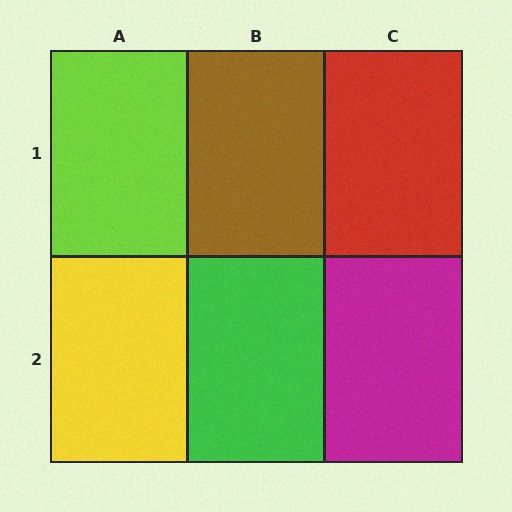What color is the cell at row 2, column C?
Magenta.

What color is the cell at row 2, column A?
Yellow.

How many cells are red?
1 cell is red.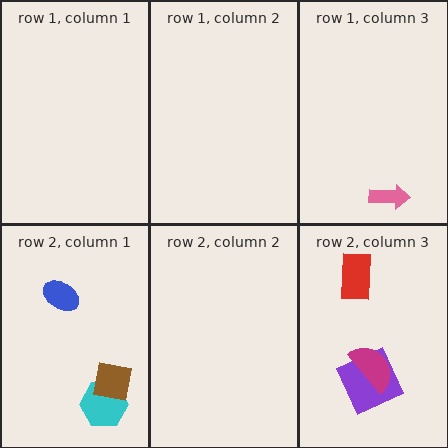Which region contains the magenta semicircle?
The row 2, column 3 region.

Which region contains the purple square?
The row 2, column 3 region.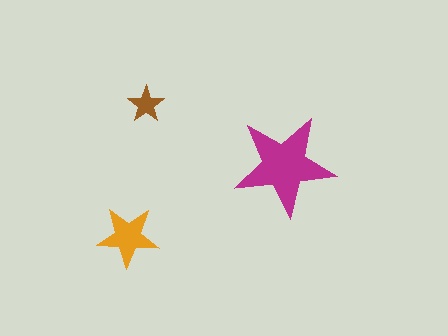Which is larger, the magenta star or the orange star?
The magenta one.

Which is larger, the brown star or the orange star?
The orange one.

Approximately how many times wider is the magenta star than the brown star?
About 2.5 times wider.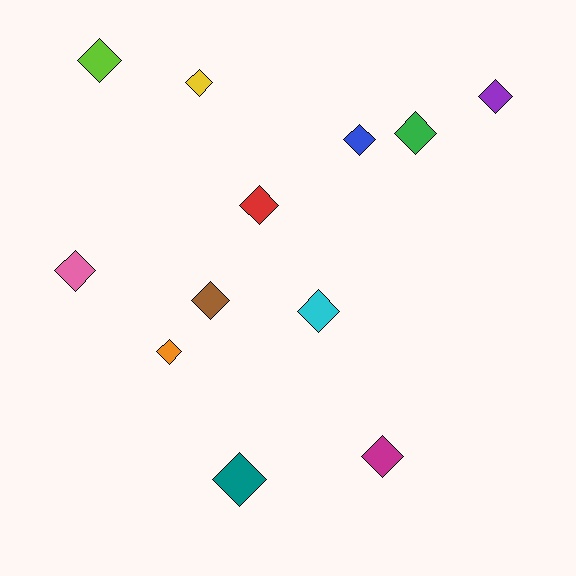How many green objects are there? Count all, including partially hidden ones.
There is 1 green object.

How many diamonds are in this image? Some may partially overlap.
There are 12 diamonds.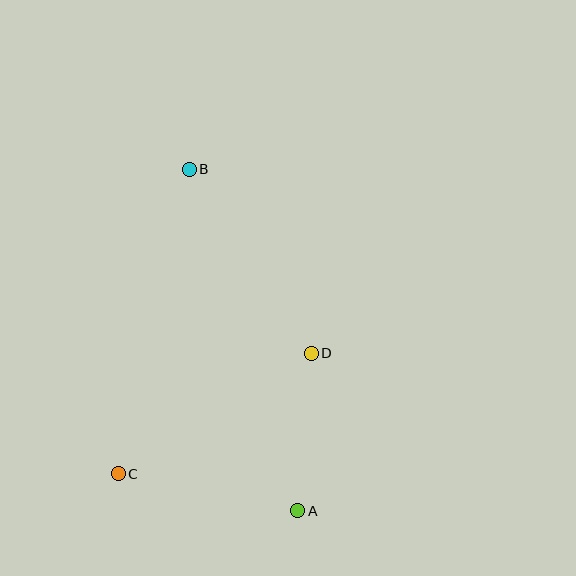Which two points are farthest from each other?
Points A and B are farthest from each other.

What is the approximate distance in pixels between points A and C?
The distance between A and C is approximately 183 pixels.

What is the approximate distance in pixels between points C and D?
The distance between C and D is approximately 228 pixels.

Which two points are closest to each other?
Points A and D are closest to each other.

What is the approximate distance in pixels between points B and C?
The distance between B and C is approximately 313 pixels.